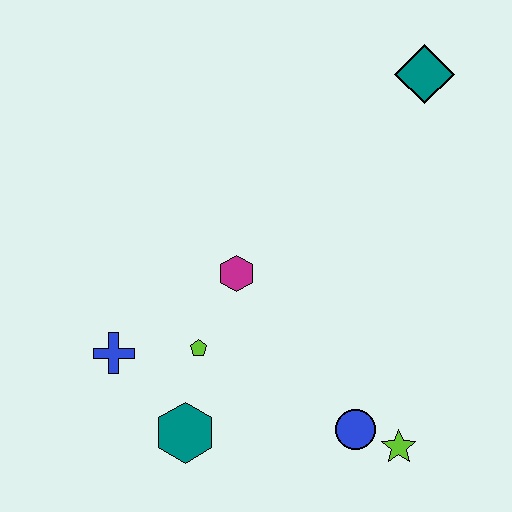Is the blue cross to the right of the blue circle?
No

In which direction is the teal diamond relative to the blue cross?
The teal diamond is to the right of the blue cross.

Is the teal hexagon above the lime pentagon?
No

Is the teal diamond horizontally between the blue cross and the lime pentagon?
No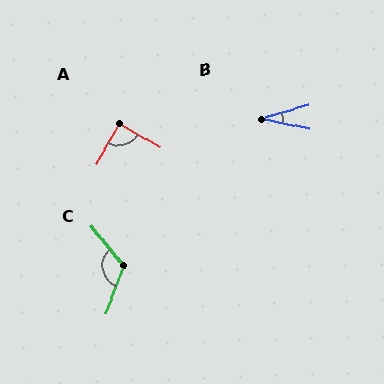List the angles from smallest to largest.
B (28°), A (90°), C (119°).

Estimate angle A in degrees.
Approximately 90 degrees.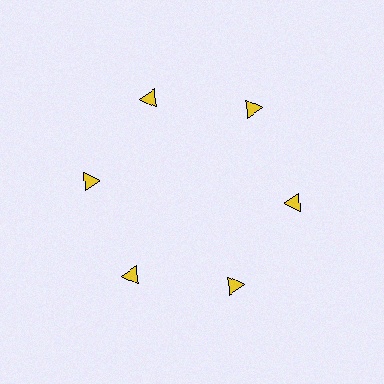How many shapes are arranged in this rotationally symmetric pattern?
There are 6 shapes, arranged in 6 groups of 1.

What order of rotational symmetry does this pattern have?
This pattern has 6-fold rotational symmetry.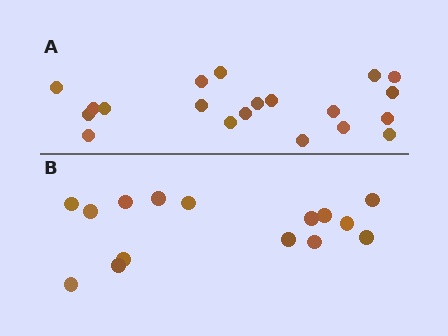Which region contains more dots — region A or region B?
Region A (the top region) has more dots.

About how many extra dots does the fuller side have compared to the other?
Region A has about 5 more dots than region B.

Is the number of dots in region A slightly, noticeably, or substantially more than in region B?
Region A has noticeably more, but not dramatically so. The ratio is roughly 1.3 to 1.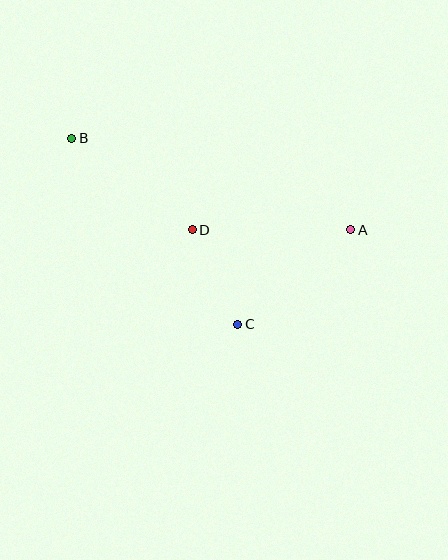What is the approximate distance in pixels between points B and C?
The distance between B and C is approximately 250 pixels.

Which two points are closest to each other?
Points C and D are closest to each other.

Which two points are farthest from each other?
Points A and B are farthest from each other.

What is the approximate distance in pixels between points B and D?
The distance between B and D is approximately 151 pixels.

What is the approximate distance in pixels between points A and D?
The distance between A and D is approximately 159 pixels.